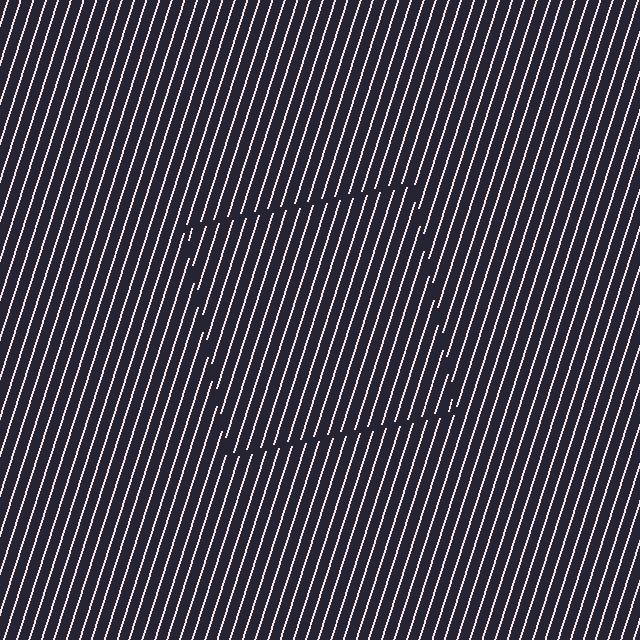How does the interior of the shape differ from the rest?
The interior of the shape contains the same grating, shifted by half a period — the contour is defined by the phase discontinuity where line-ends from the inner and outer gratings abut.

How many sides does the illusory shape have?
4 sides — the line-ends trace a square.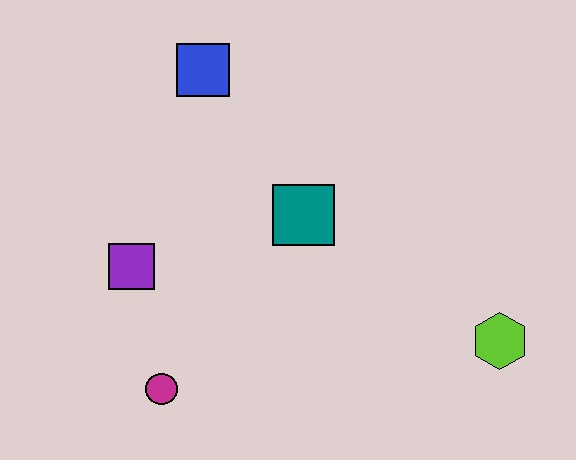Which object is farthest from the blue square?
The lime hexagon is farthest from the blue square.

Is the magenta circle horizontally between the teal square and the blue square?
No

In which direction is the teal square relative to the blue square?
The teal square is below the blue square.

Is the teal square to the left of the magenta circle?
No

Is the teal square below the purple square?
No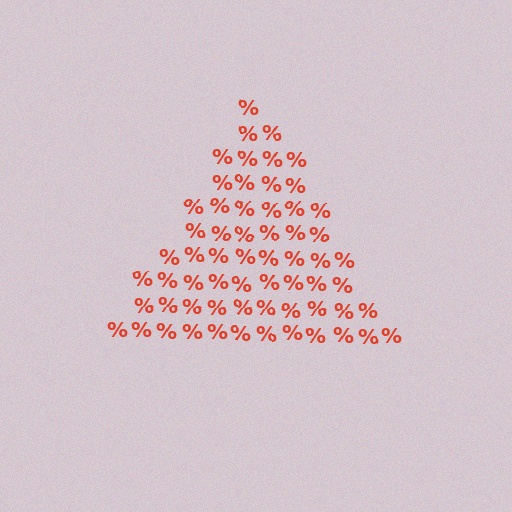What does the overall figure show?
The overall figure shows a triangle.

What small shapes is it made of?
It is made of small percent signs.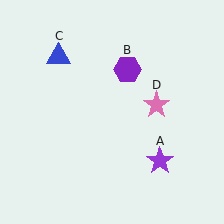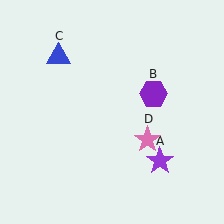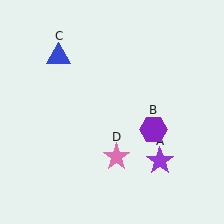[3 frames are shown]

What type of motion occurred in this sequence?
The purple hexagon (object B), pink star (object D) rotated clockwise around the center of the scene.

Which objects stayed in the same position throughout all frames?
Purple star (object A) and blue triangle (object C) remained stationary.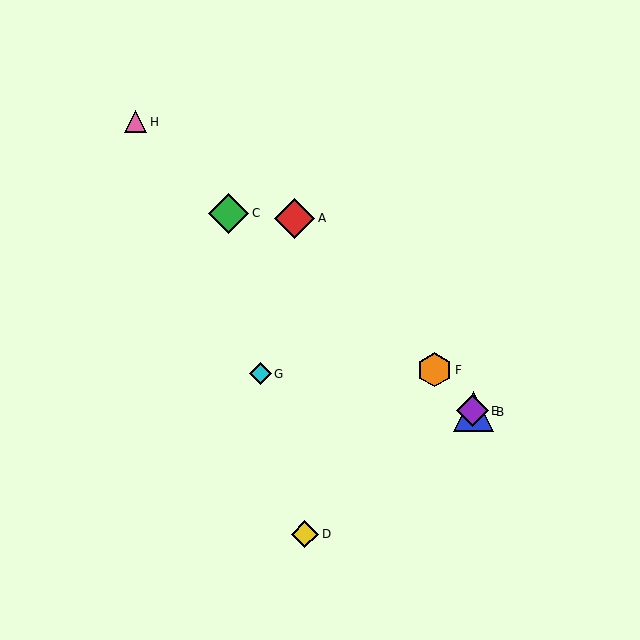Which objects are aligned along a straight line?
Objects A, B, E, F are aligned along a straight line.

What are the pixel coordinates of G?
Object G is at (260, 374).